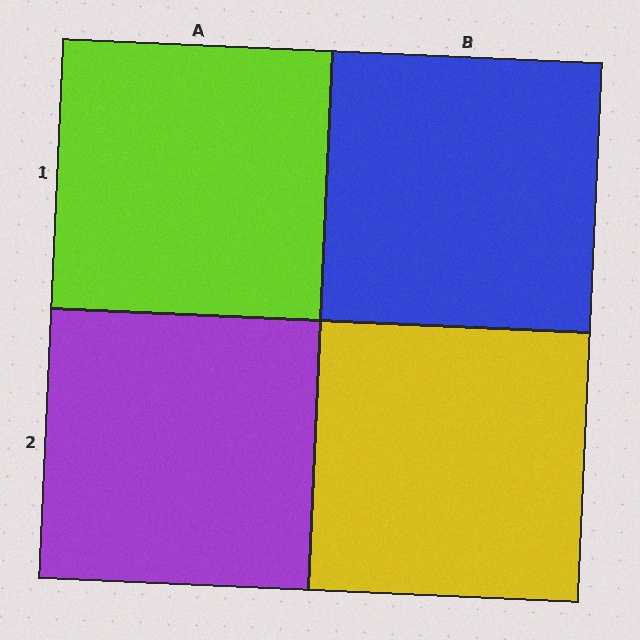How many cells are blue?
1 cell is blue.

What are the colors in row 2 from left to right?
Purple, yellow.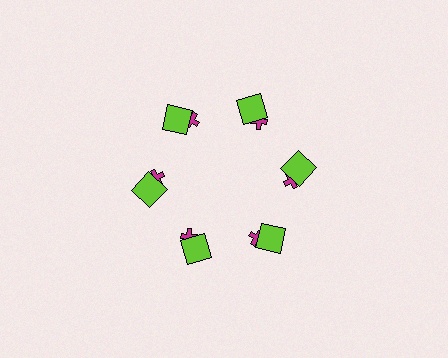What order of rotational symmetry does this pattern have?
This pattern has 6-fold rotational symmetry.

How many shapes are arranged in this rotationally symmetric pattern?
There are 12 shapes, arranged in 6 groups of 2.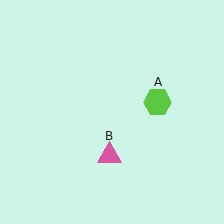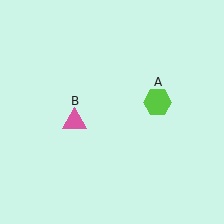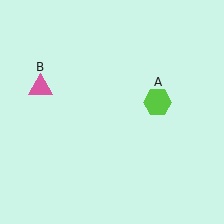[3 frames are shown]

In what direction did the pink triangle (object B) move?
The pink triangle (object B) moved up and to the left.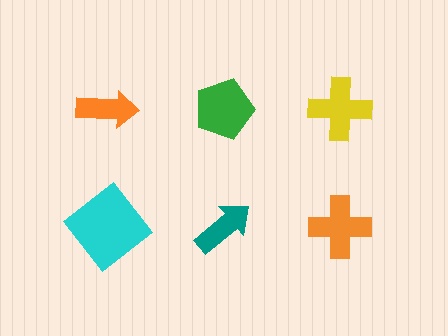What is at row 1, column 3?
A yellow cross.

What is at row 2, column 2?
A teal arrow.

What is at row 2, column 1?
A cyan diamond.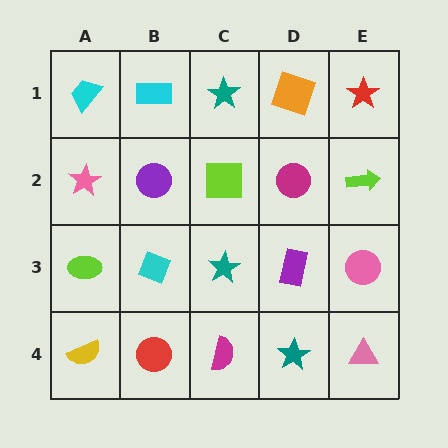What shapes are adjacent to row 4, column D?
A purple rectangle (row 3, column D), a magenta semicircle (row 4, column C), a pink triangle (row 4, column E).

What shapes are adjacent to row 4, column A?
A lime ellipse (row 3, column A), a red circle (row 4, column B).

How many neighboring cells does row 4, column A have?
2.